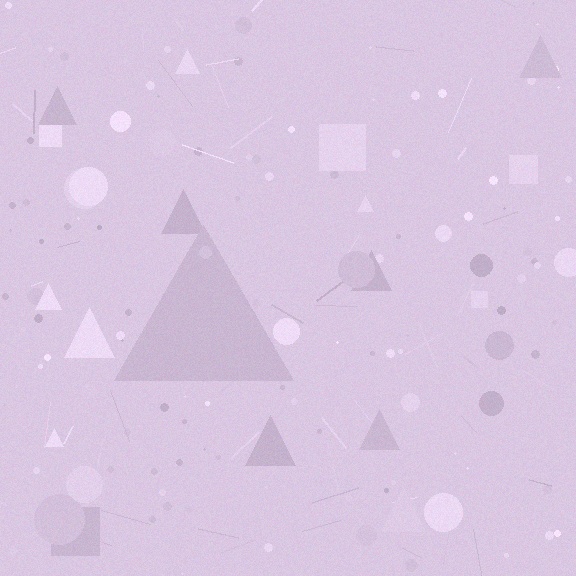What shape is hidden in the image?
A triangle is hidden in the image.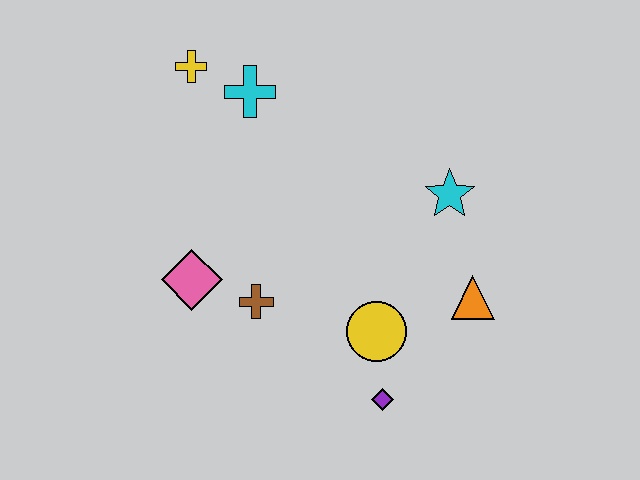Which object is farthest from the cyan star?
The yellow cross is farthest from the cyan star.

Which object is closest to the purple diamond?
The yellow circle is closest to the purple diamond.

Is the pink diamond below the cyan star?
Yes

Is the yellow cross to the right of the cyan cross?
No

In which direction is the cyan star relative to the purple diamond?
The cyan star is above the purple diamond.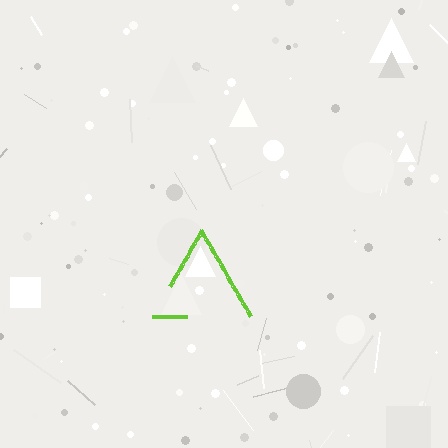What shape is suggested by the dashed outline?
The dashed outline suggests a triangle.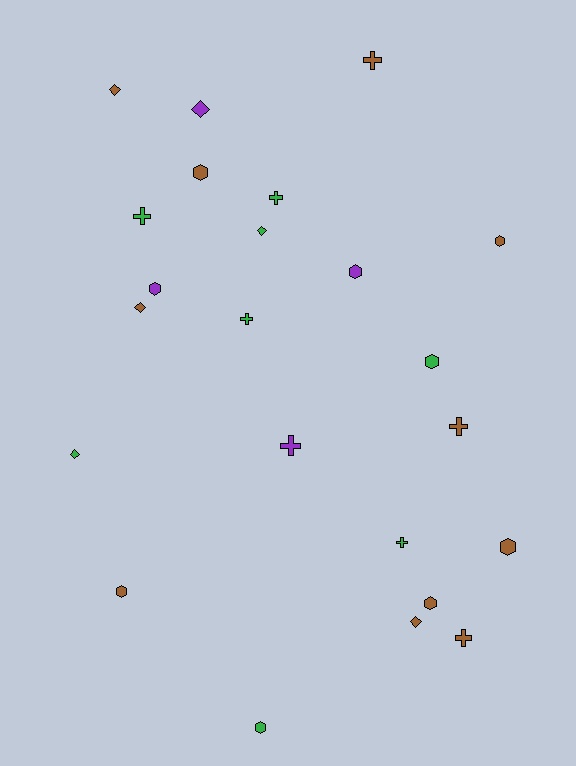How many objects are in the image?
There are 23 objects.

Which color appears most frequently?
Brown, with 11 objects.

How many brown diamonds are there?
There are 3 brown diamonds.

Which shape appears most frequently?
Hexagon, with 9 objects.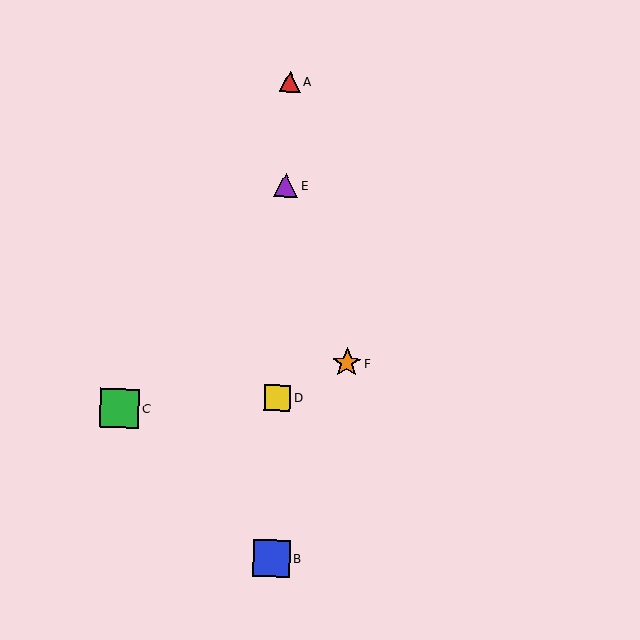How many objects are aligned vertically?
4 objects (A, B, D, E) are aligned vertically.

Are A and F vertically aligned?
No, A is at x≈290 and F is at x≈347.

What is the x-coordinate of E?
Object E is at x≈286.